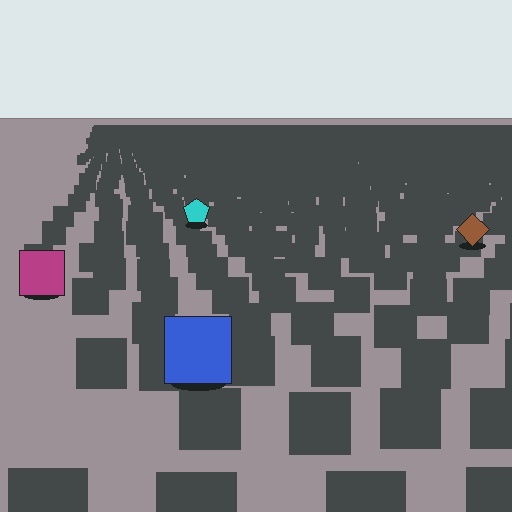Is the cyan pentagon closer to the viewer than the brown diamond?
No. The brown diamond is closer — you can tell from the texture gradient: the ground texture is coarser near it.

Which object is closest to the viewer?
The blue square is closest. The texture marks near it are larger and more spread out.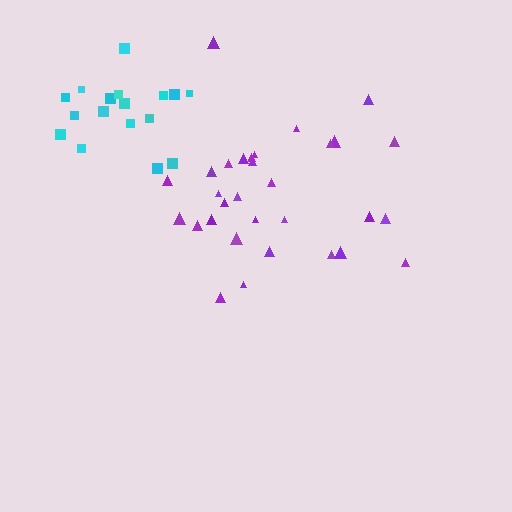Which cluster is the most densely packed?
Cyan.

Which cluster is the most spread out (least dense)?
Purple.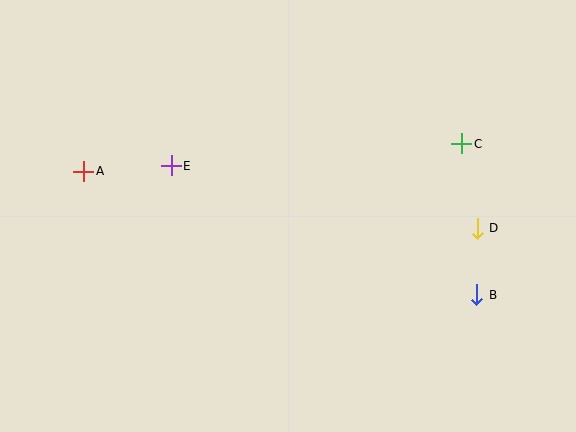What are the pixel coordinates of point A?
Point A is at (84, 171).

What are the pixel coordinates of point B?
Point B is at (477, 295).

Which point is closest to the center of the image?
Point E at (171, 166) is closest to the center.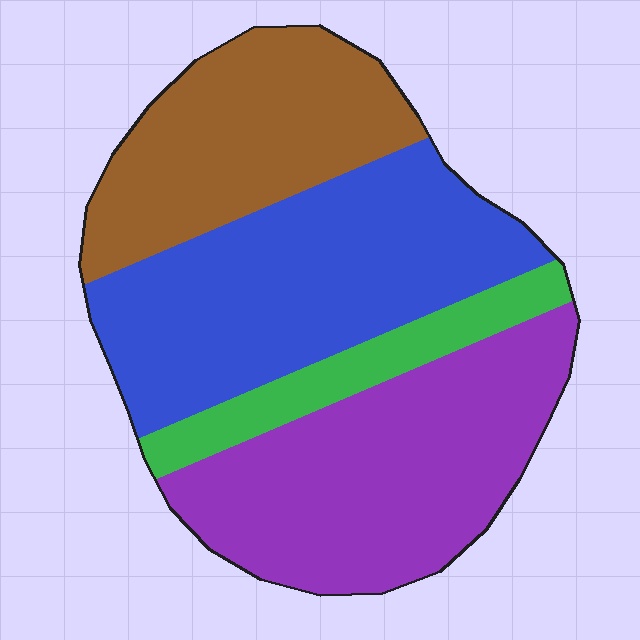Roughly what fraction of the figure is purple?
Purple covers roughly 30% of the figure.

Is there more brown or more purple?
Purple.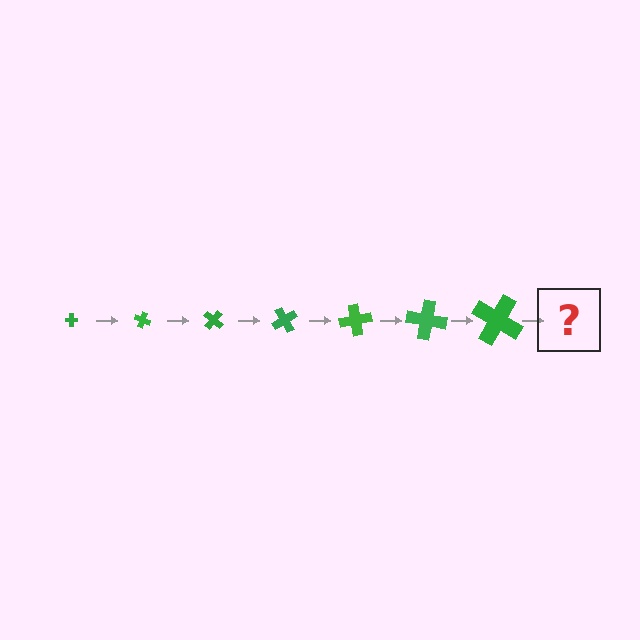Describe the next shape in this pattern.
It should be a cross, larger than the previous one and rotated 140 degrees from the start.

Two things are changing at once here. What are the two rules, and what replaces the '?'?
The two rules are that the cross grows larger each step and it rotates 20 degrees each step. The '?' should be a cross, larger than the previous one and rotated 140 degrees from the start.